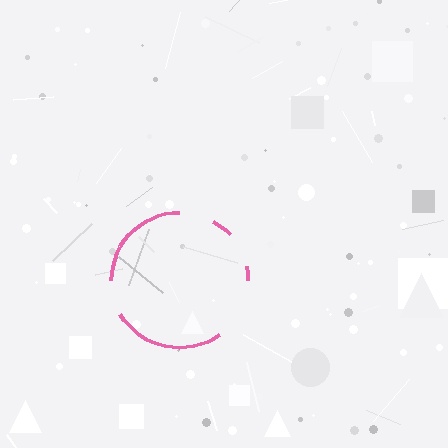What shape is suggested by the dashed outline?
The dashed outline suggests a circle.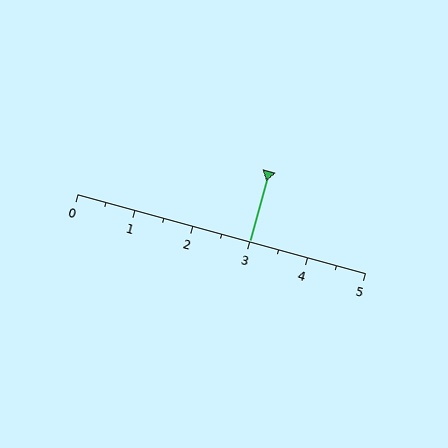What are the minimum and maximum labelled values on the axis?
The axis runs from 0 to 5.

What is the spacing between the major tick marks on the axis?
The major ticks are spaced 1 apart.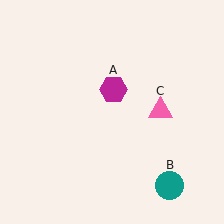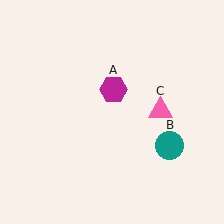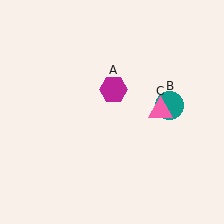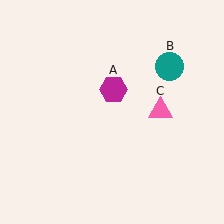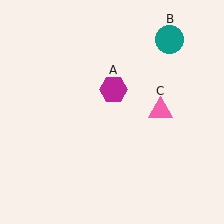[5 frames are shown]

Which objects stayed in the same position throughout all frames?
Magenta hexagon (object A) and pink triangle (object C) remained stationary.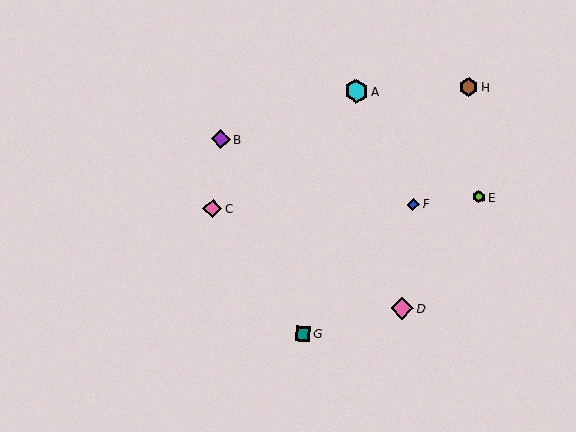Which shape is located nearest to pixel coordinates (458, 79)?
The brown hexagon (labeled H) at (469, 87) is nearest to that location.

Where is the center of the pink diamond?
The center of the pink diamond is at (402, 308).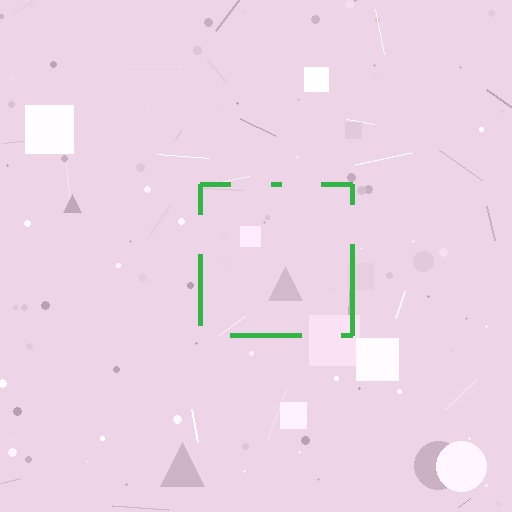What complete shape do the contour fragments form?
The contour fragments form a square.